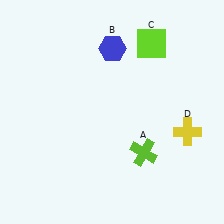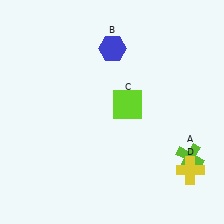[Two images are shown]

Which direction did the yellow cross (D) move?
The yellow cross (D) moved down.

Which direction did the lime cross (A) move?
The lime cross (A) moved right.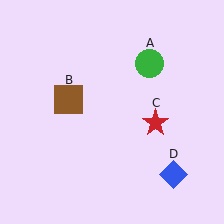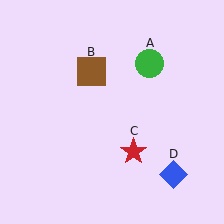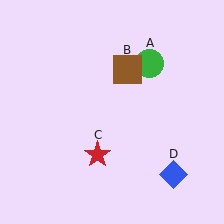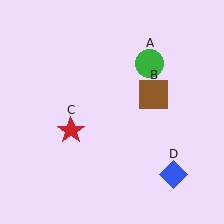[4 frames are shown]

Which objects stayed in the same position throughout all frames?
Green circle (object A) and blue diamond (object D) remained stationary.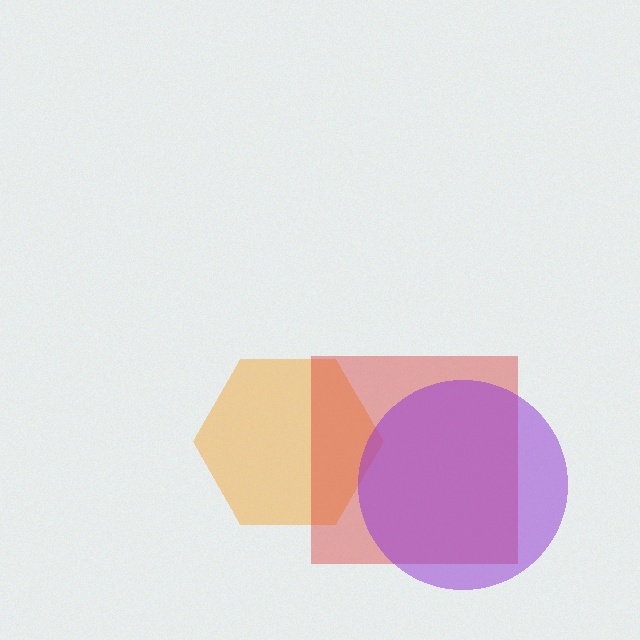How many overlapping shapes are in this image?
There are 3 overlapping shapes in the image.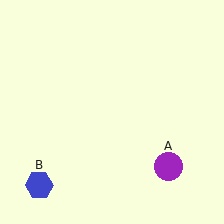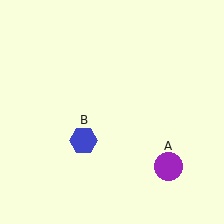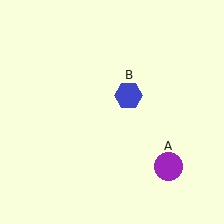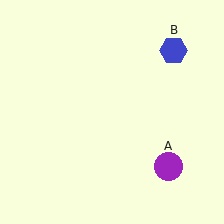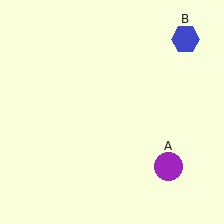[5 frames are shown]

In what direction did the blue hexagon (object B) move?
The blue hexagon (object B) moved up and to the right.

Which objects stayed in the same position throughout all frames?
Purple circle (object A) remained stationary.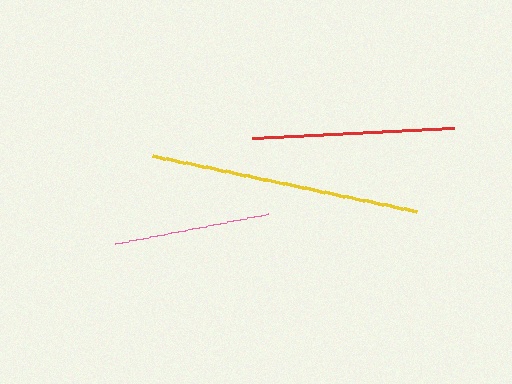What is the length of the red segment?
The red segment is approximately 202 pixels long.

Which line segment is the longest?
The yellow line is the longest at approximately 270 pixels.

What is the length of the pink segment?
The pink segment is approximately 155 pixels long.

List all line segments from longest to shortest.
From longest to shortest: yellow, red, pink.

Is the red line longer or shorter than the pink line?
The red line is longer than the pink line.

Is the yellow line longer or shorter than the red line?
The yellow line is longer than the red line.